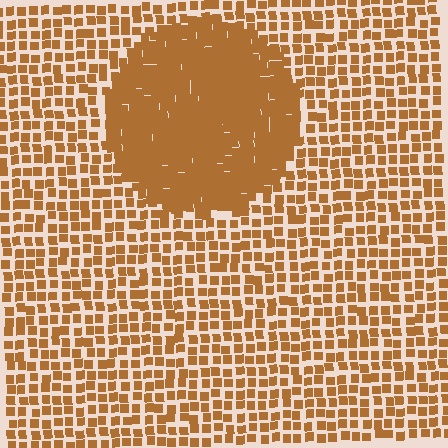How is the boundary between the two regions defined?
The boundary is defined by a change in element density (approximately 2.2x ratio). All elements are the same color, size, and shape.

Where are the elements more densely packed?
The elements are more densely packed inside the circle boundary.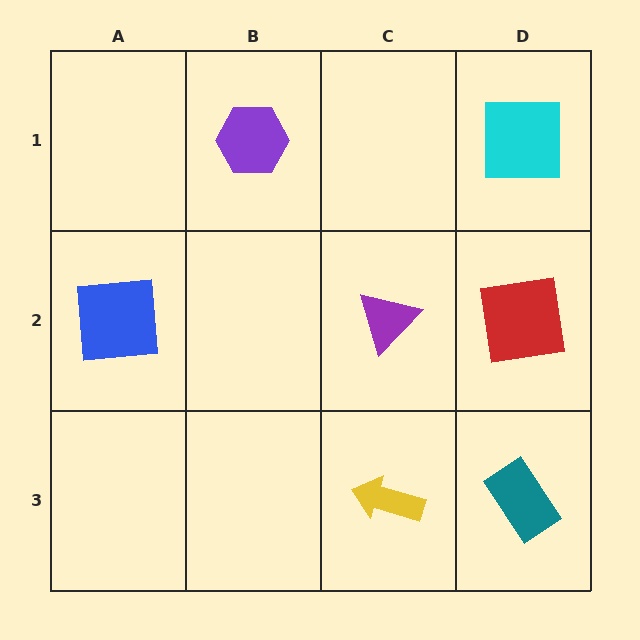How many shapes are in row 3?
2 shapes.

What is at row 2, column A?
A blue square.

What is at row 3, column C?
A yellow arrow.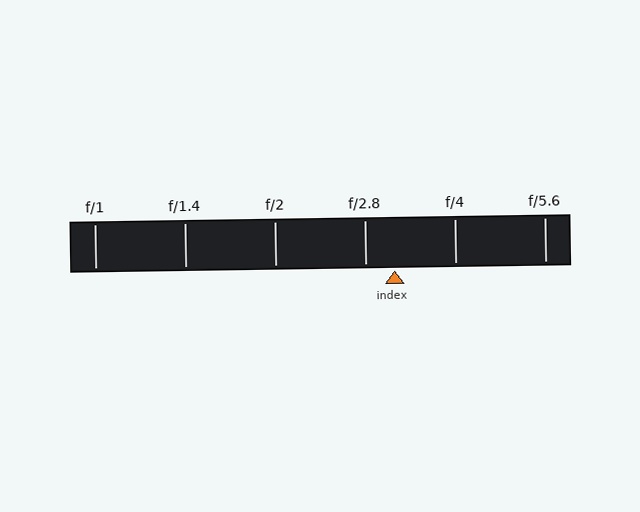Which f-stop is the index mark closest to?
The index mark is closest to f/2.8.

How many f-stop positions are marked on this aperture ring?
There are 6 f-stop positions marked.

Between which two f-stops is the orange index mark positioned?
The index mark is between f/2.8 and f/4.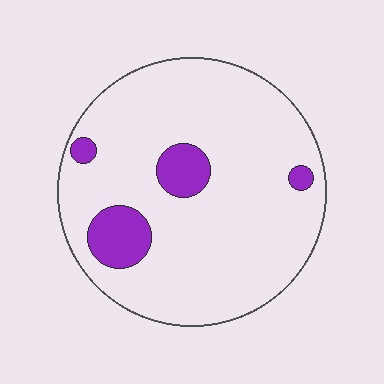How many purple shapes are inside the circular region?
4.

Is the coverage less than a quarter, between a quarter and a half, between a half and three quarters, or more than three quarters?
Less than a quarter.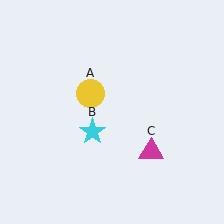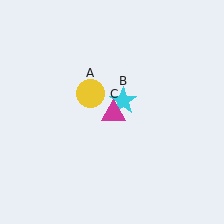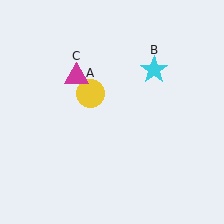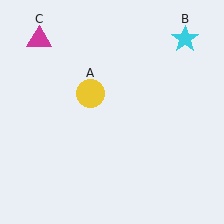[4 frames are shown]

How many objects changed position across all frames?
2 objects changed position: cyan star (object B), magenta triangle (object C).